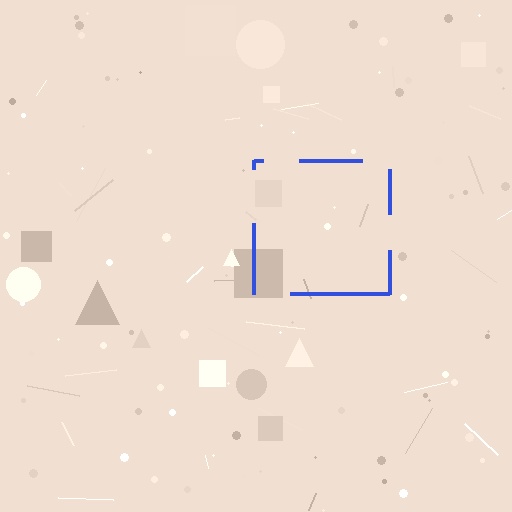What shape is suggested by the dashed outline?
The dashed outline suggests a square.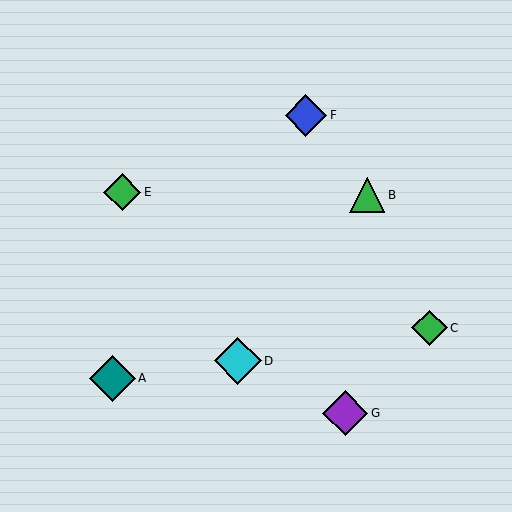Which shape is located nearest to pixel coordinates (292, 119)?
The blue diamond (labeled F) at (306, 115) is nearest to that location.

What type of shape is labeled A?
Shape A is a teal diamond.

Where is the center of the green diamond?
The center of the green diamond is at (122, 192).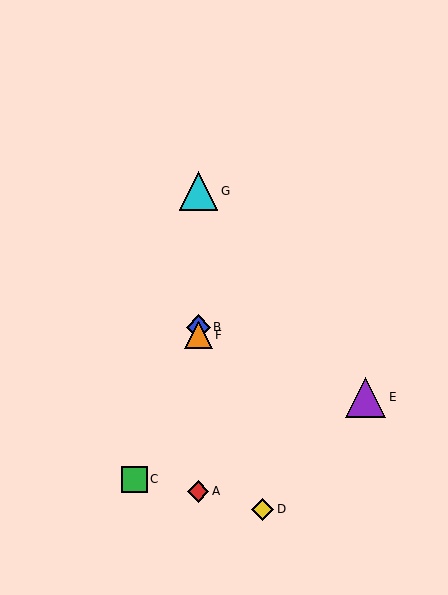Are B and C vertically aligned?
No, B is at x≈198 and C is at x≈134.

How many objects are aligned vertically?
4 objects (A, B, F, G) are aligned vertically.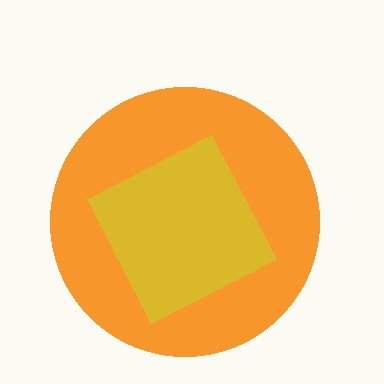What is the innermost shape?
The yellow diamond.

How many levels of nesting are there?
2.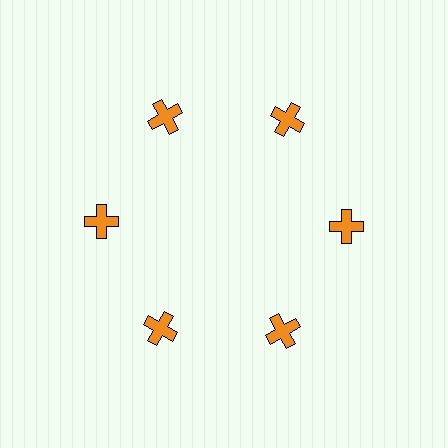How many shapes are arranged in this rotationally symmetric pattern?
There are 6 shapes, arranged in 6 groups of 1.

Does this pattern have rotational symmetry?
Yes, this pattern has 6-fold rotational symmetry. It looks the same after rotating 60 degrees around the center.